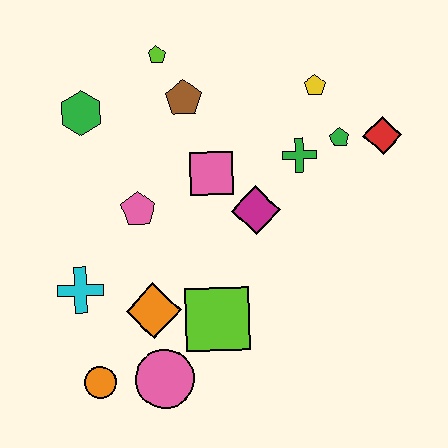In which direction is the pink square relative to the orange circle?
The pink square is above the orange circle.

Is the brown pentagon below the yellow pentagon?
Yes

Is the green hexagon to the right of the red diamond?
No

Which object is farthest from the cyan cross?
The red diamond is farthest from the cyan cross.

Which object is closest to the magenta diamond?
The pink square is closest to the magenta diamond.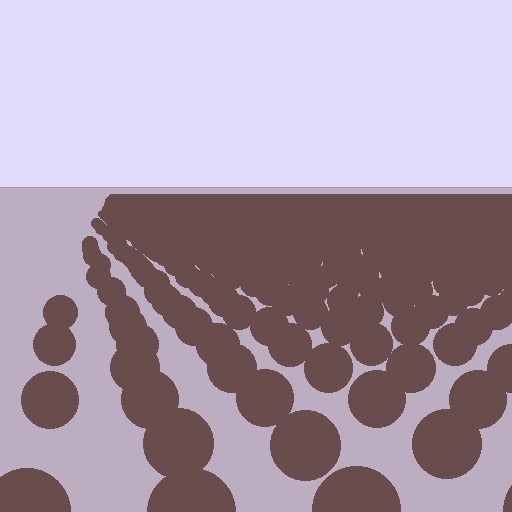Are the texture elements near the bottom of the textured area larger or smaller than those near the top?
Larger. Near the bottom, elements are closer to the viewer and appear at a bigger on-screen size.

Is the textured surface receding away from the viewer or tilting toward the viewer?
The surface is receding away from the viewer. Texture elements get smaller and denser toward the top.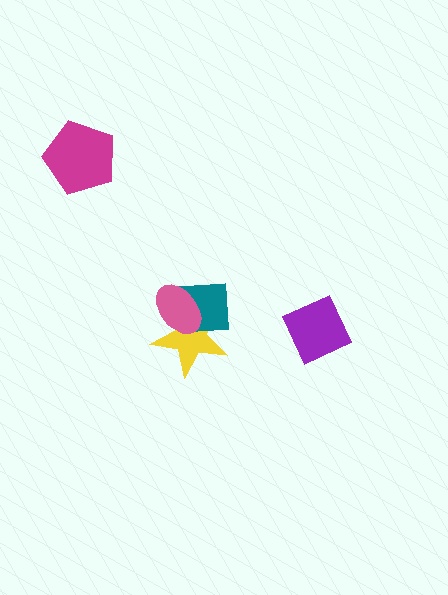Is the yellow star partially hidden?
Yes, it is partially covered by another shape.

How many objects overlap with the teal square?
2 objects overlap with the teal square.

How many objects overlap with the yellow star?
2 objects overlap with the yellow star.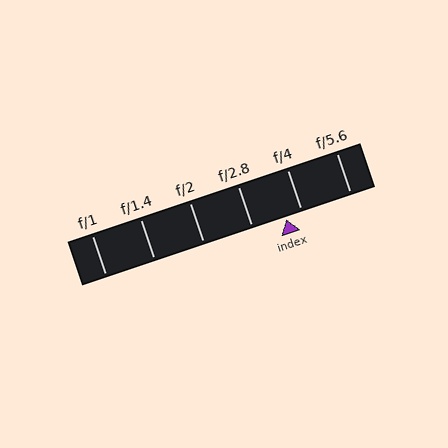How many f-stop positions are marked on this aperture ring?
There are 6 f-stop positions marked.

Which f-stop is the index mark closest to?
The index mark is closest to f/4.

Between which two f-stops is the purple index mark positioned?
The index mark is between f/2.8 and f/4.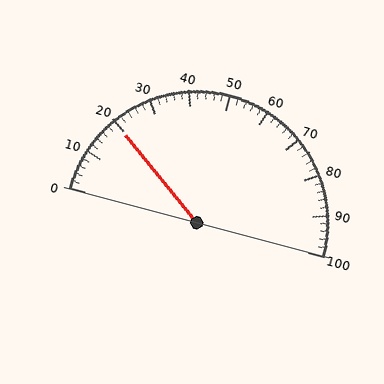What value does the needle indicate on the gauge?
The needle indicates approximately 20.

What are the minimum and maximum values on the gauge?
The gauge ranges from 0 to 100.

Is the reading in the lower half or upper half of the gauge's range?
The reading is in the lower half of the range (0 to 100).